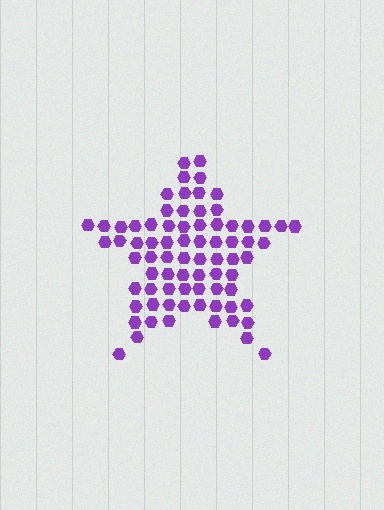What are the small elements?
The small elements are hexagons.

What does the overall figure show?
The overall figure shows a star.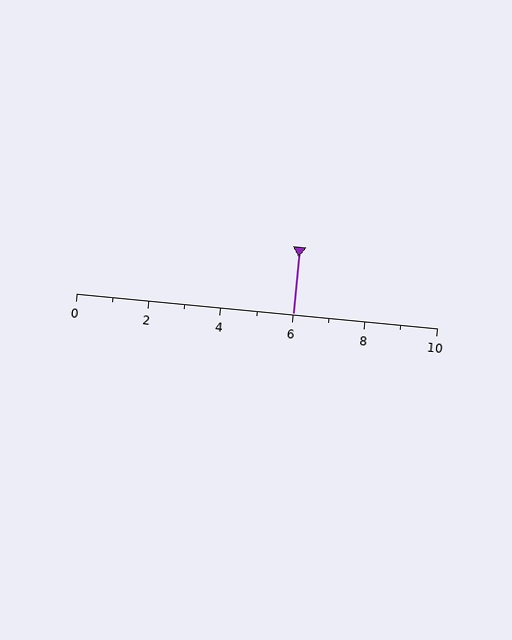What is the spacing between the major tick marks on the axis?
The major ticks are spaced 2 apart.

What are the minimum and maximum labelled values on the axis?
The axis runs from 0 to 10.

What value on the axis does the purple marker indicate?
The marker indicates approximately 6.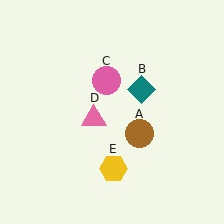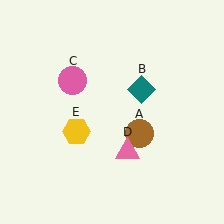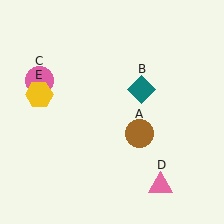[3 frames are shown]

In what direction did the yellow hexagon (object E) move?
The yellow hexagon (object E) moved up and to the left.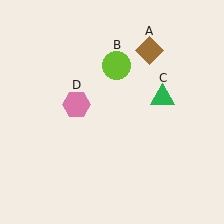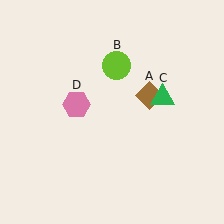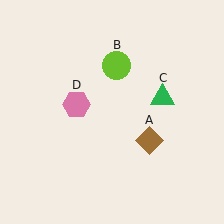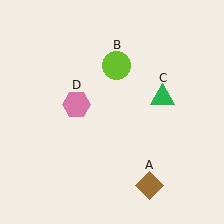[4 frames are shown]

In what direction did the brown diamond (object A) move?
The brown diamond (object A) moved down.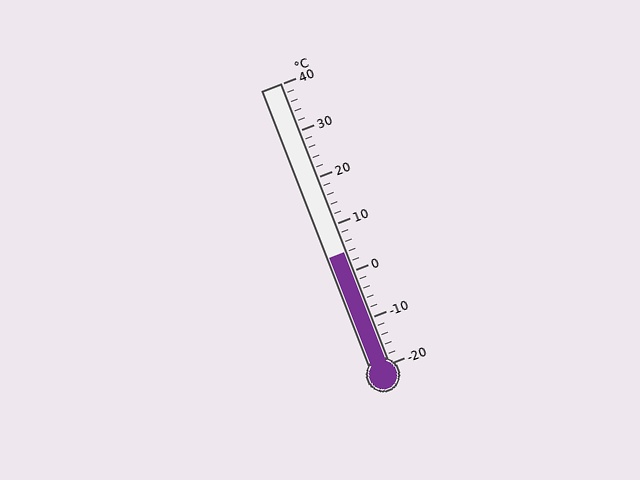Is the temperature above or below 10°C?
The temperature is below 10°C.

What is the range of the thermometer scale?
The thermometer scale ranges from -20°C to 40°C.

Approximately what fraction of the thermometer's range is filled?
The thermometer is filled to approximately 40% of its range.